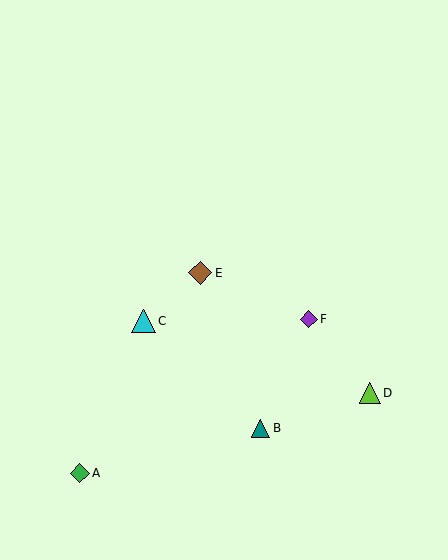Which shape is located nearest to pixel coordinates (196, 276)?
The brown diamond (labeled E) at (200, 273) is nearest to that location.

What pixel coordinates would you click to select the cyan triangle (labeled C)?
Click at (144, 321) to select the cyan triangle C.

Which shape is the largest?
The brown diamond (labeled E) is the largest.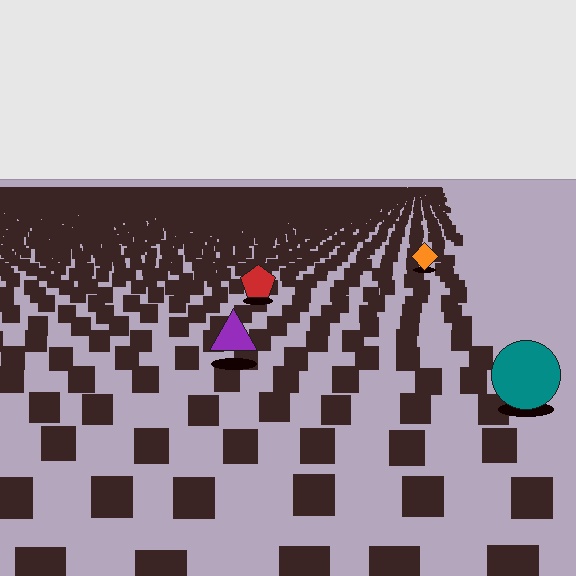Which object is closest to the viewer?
The teal circle is closest. The texture marks near it are larger and more spread out.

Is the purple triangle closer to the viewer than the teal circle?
No. The teal circle is closer — you can tell from the texture gradient: the ground texture is coarser near it.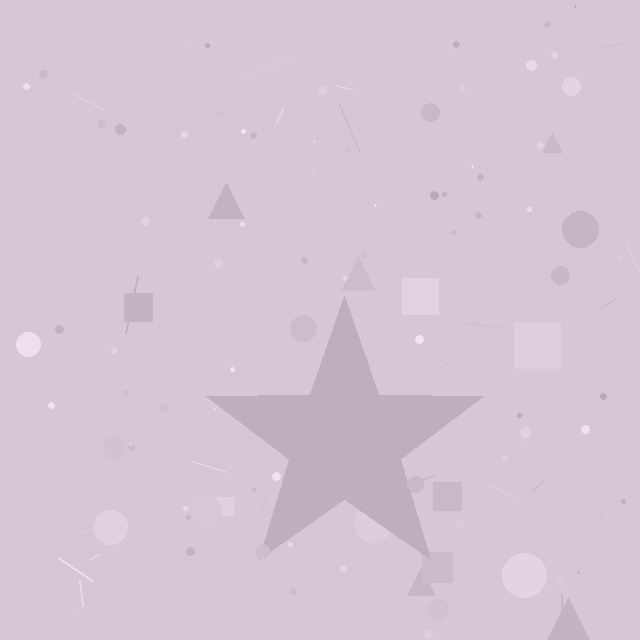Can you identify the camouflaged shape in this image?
The camouflaged shape is a star.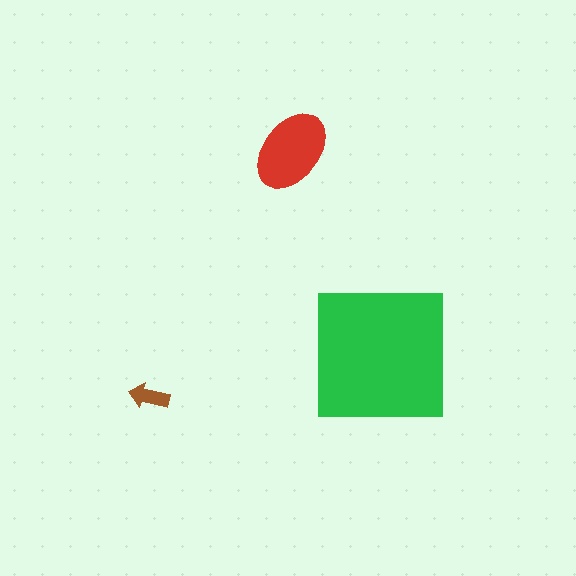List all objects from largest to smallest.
The green square, the red ellipse, the brown arrow.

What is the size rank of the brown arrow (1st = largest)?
3rd.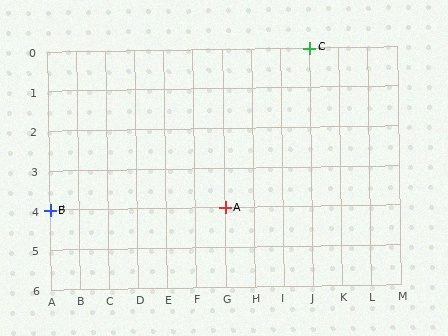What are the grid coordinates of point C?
Point C is at grid coordinates (J, 0).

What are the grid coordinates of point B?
Point B is at grid coordinates (A, 4).